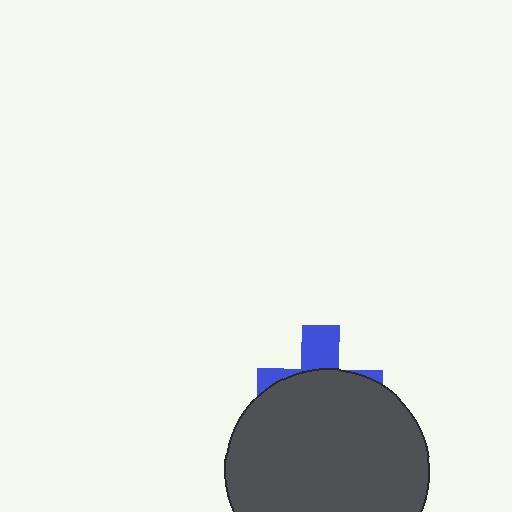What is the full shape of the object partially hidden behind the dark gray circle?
The partially hidden object is a blue cross.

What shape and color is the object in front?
The object in front is a dark gray circle.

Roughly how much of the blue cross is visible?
A small part of it is visible (roughly 31%).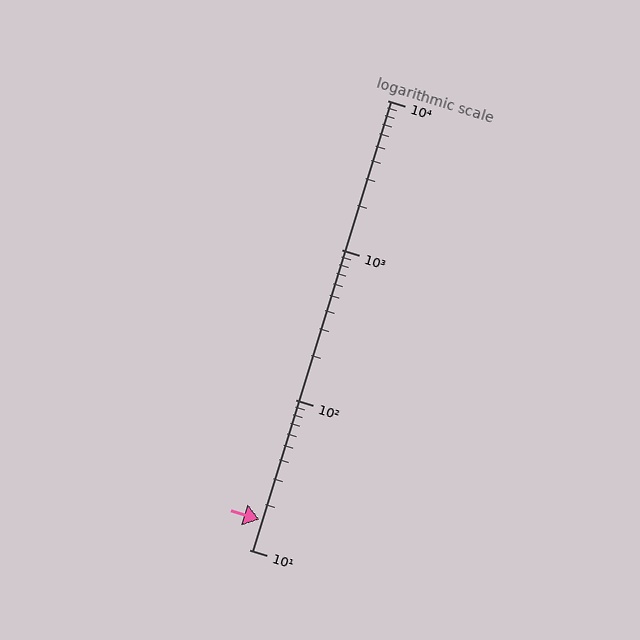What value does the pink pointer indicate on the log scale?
The pointer indicates approximately 16.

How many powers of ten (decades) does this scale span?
The scale spans 3 decades, from 10 to 10000.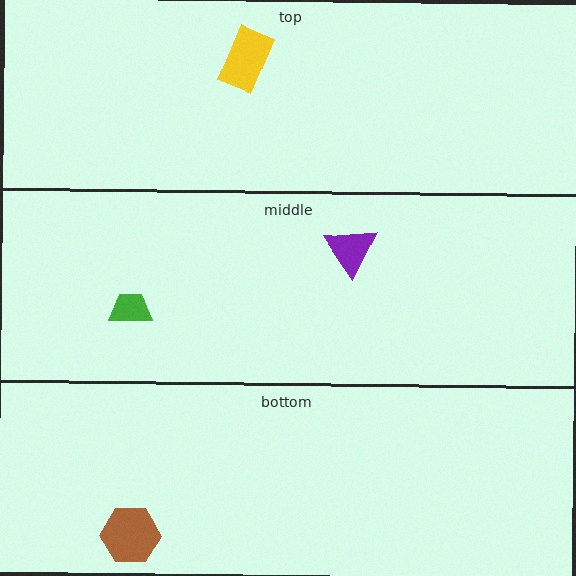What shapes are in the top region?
The yellow rectangle.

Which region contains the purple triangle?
The middle region.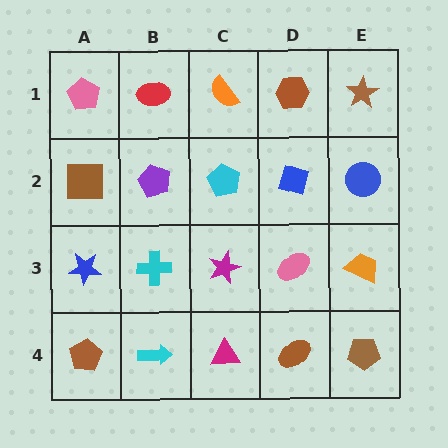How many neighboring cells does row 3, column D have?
4.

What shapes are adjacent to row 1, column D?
A blue diamond (row 2, column D), an orange semicircle (row 1, column C), a brown star (row 1, column E).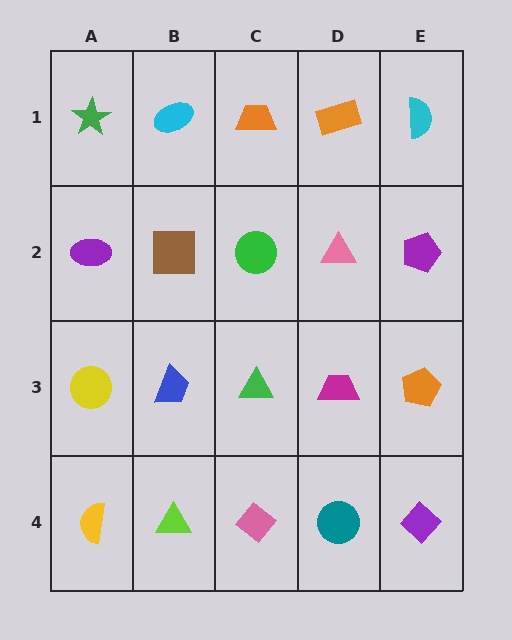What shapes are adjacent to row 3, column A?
A purple ellipse (row 2, column A), a yellow semicircle (row 4, column A), a blue trapezoid (row 3, column B).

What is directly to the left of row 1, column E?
An orange rectangle.